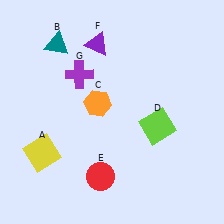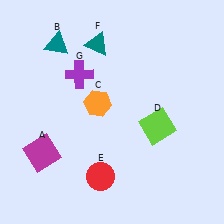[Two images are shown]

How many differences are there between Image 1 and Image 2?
There are 2 differences between the two images.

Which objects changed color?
A changed from yellow to magenta. F changed from purple to teal.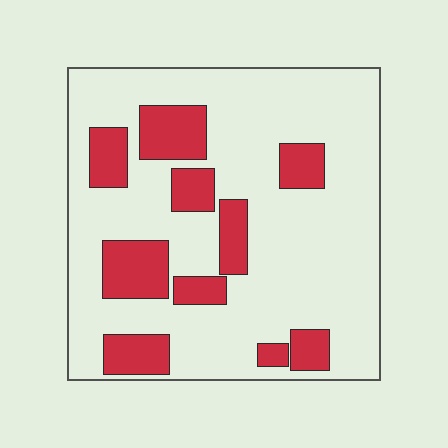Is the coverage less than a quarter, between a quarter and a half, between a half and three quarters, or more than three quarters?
Less than a quarter.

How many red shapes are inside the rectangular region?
10.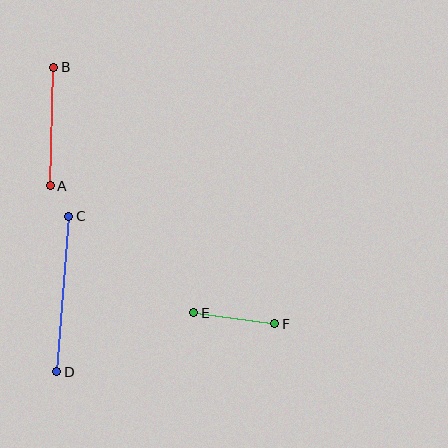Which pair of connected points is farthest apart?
Points C and D are farthest apart.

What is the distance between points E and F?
The distance is approximately 81 pixels.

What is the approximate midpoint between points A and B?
The midpoint is at approximately (52, 126) pixels.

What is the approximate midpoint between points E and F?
The midpoint is at approximately (234, 318) pixels.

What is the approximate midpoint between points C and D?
The midpoint is at approximately (63, 294) pixels.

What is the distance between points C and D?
The distance is approximately 156 pixels.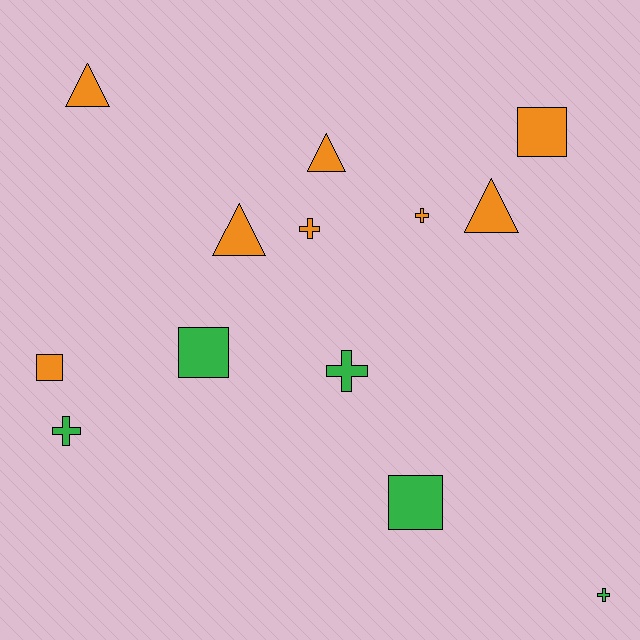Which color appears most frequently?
Orange, with 8 objects.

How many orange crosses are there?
There are 2 orange crosses.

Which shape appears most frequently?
Cross, with 5 objects.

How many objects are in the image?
There are 13 objects.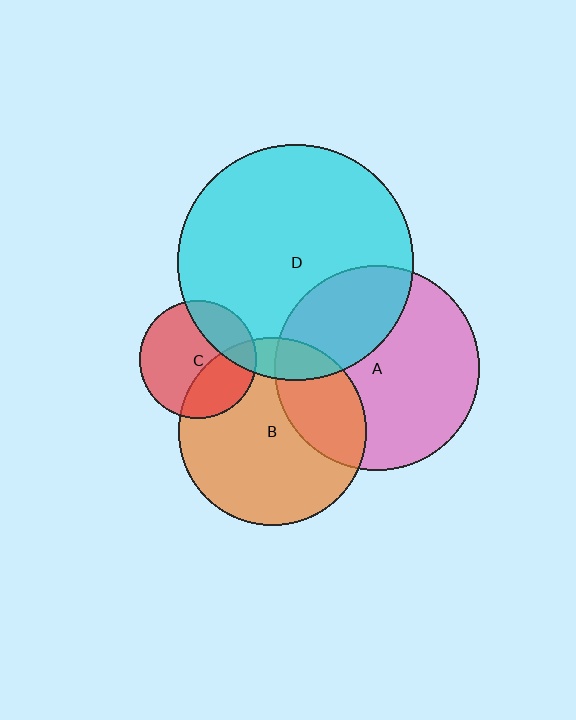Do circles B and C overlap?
Yes.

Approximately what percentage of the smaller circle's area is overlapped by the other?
Approximately 35%.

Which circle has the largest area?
Circle D (cyan).